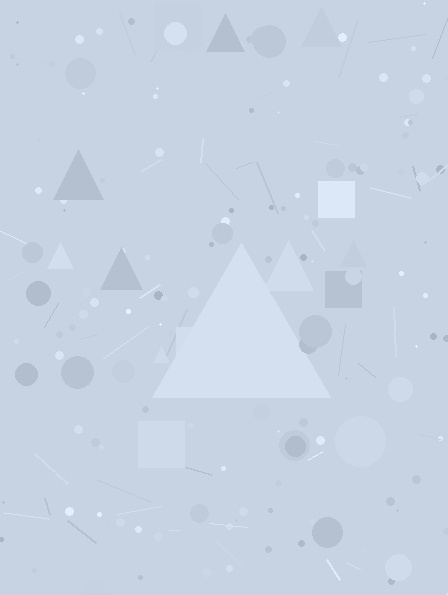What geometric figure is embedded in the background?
A triangle is embedded in the background.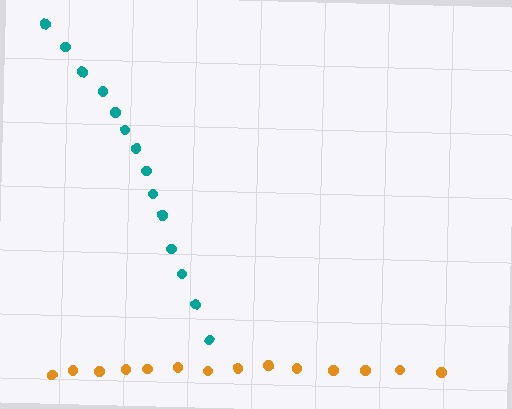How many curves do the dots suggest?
There are 2 distinct paths.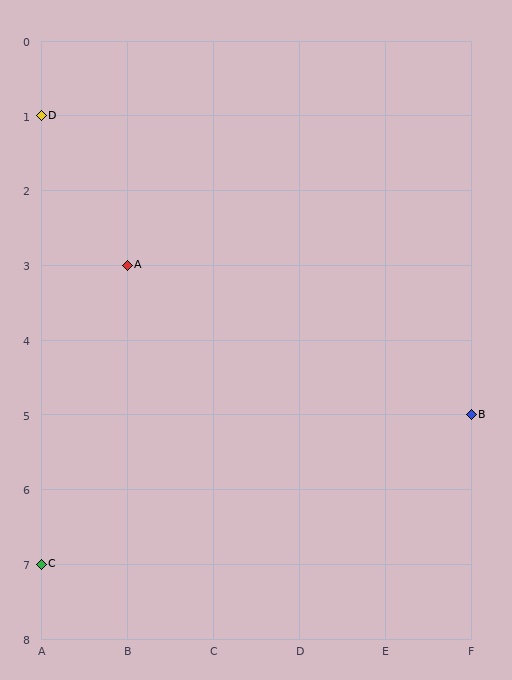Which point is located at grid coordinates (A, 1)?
Point D is at (A, 1).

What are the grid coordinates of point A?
Point A is at grid coordinates (B, 3).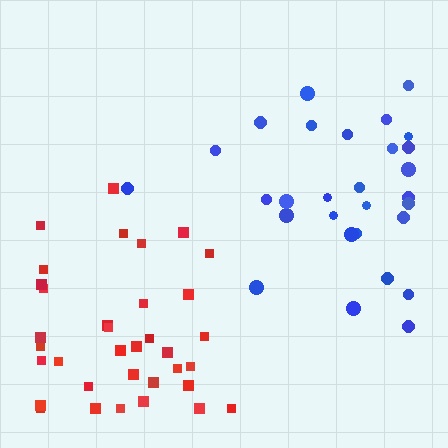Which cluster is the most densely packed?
Red.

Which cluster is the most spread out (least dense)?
Blue.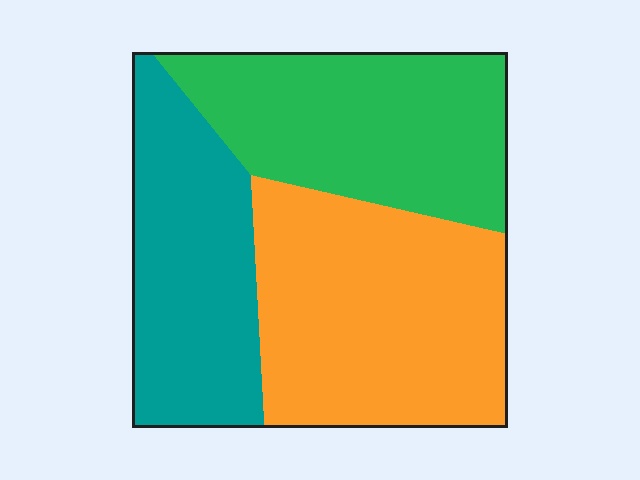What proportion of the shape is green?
Green takes up between a quarter and a half of the shape.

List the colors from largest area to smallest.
From largest to smallest: orange, green, teal.